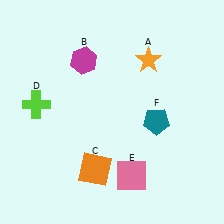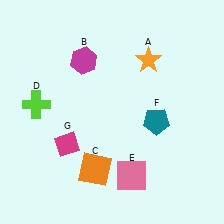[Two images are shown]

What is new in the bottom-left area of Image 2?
A magenta diamond (G) was added in the bottom-left area of Image 2.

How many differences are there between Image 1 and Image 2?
There is 1 difference between the two images.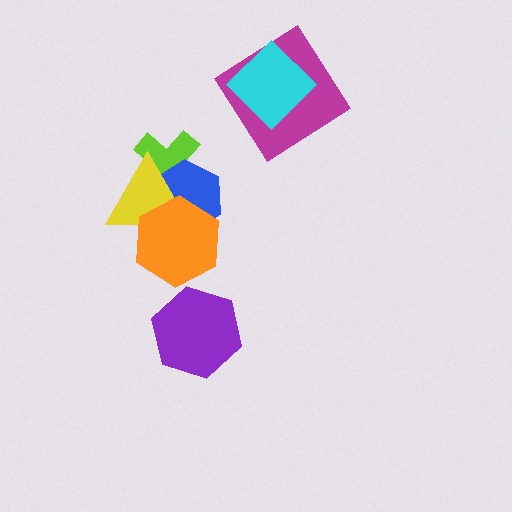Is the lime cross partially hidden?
Yes, it is partially covered by another shape.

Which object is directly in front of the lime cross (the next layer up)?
The blue hexagon is directly in front of the lime cross.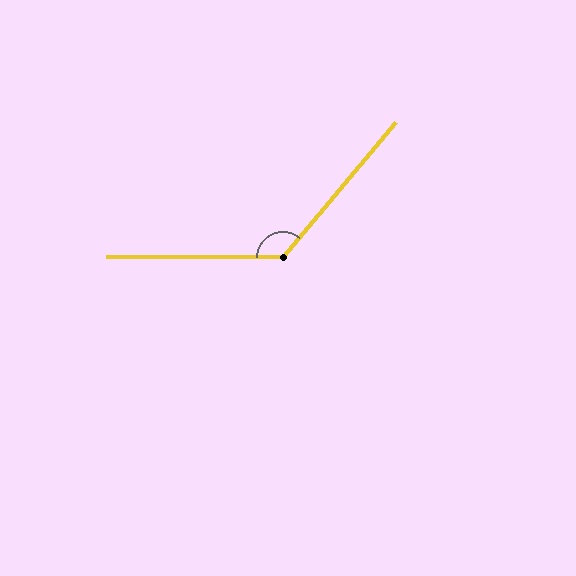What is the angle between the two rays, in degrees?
Approximately 130 degrees.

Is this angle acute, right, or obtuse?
It is obtuse.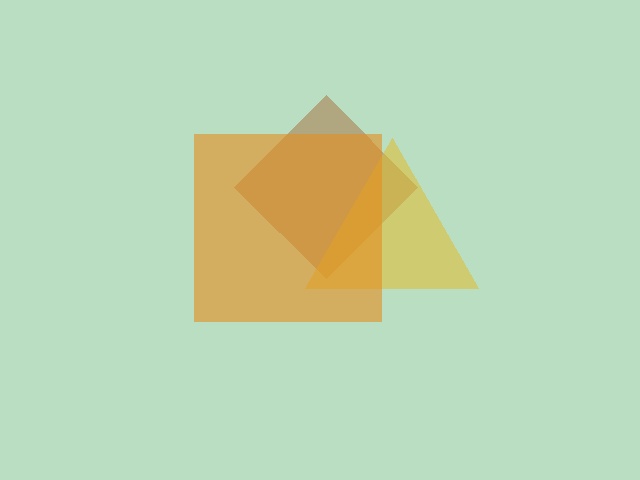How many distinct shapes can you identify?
There are 3 distinct shapes: a brown diamond, a yellow triangle, an orange square.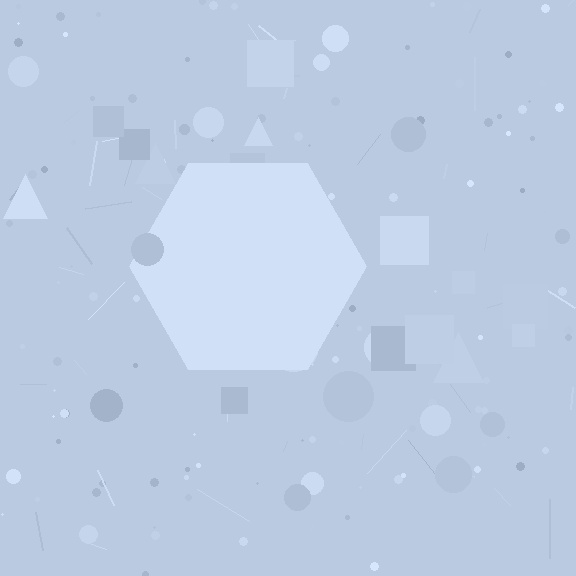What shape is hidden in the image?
A hexagon is hidden in the image.